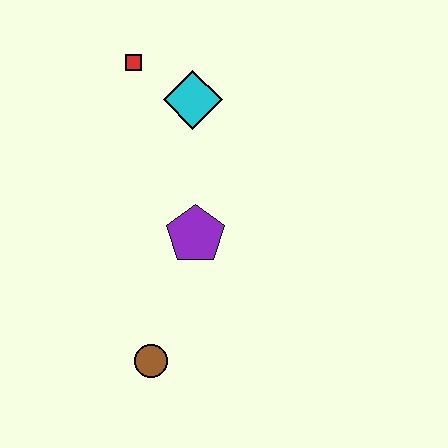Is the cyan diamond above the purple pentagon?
Yes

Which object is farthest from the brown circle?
The red square is farthest from the brown circle.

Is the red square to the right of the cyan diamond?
No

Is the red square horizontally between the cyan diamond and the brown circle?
No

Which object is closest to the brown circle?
The purple pentagon is closest to the brown circle.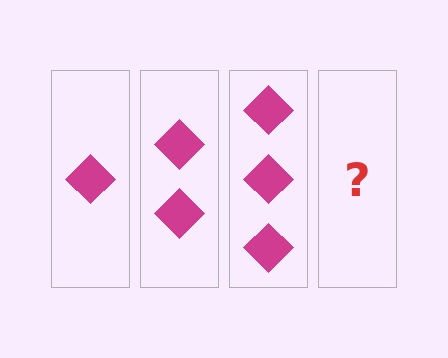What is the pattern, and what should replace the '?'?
The pattern is that each step adds one more diamond. The '?' should be 4 diamonds.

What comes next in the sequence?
The next element should be 4 diamonds.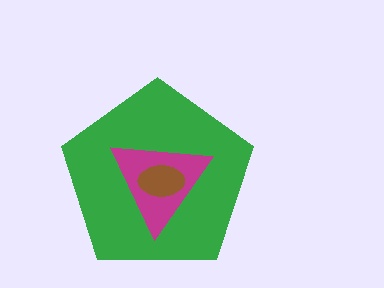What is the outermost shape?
The green pentagon.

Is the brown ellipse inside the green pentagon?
Yes.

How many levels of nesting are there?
3.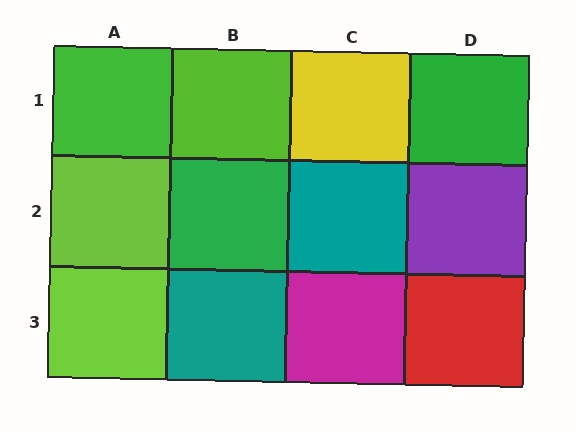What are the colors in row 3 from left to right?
Lime, teal, magenta, red.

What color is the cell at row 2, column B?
Green.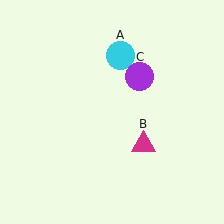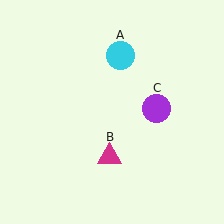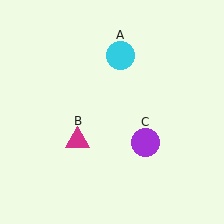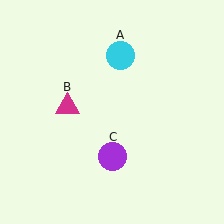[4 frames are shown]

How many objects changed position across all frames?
2 objects changed position: magenta triangle (object B), purple circle (object C).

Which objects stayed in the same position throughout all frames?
Cyan circle (object A) remained stationary.